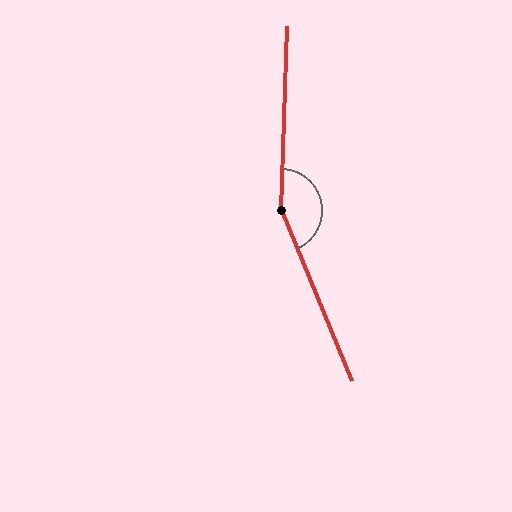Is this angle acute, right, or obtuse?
It is obtuse.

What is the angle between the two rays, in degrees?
Approximately 155 degrees.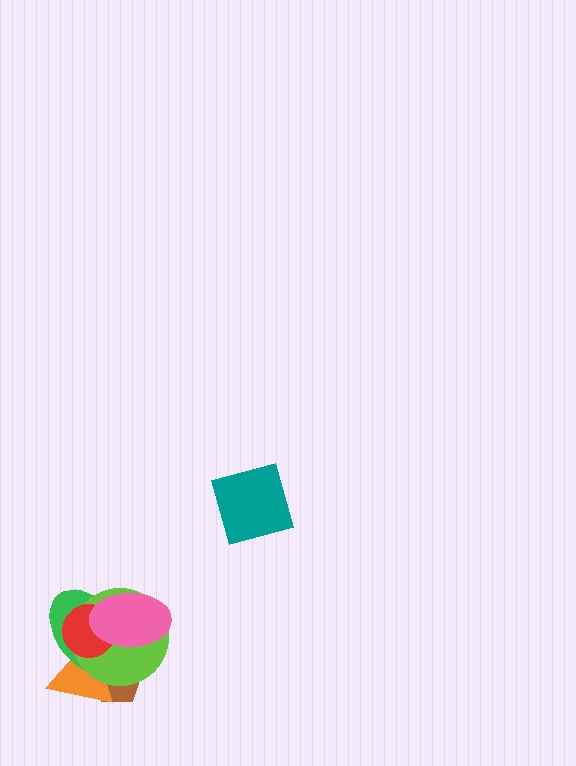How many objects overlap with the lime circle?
5 objects overlap with the lime circle.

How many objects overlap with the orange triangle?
4 objects overlap with the orange triangle.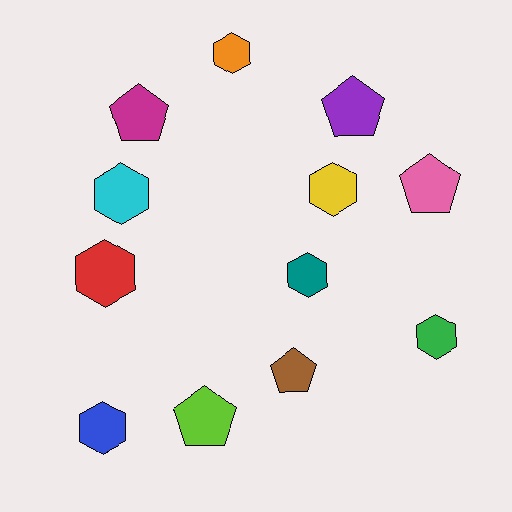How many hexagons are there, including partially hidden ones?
There are 7 hexagons.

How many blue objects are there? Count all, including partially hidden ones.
There is 1 blue object.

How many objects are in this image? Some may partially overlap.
There are 12 objects.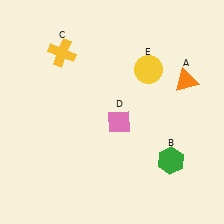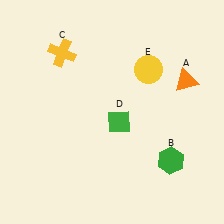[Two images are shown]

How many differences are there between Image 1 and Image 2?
There is 1 difference between the two images.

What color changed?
The diamond (D) changed from pink in Image 1 to green in Image 2.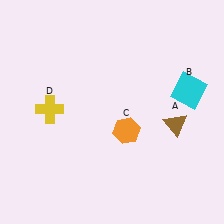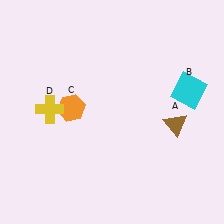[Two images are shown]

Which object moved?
The orange hexagon (C) moved left.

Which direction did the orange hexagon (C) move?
The orange hexagon (C) moved left.